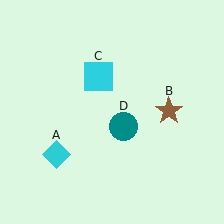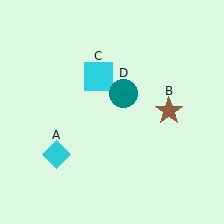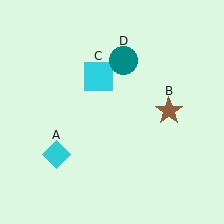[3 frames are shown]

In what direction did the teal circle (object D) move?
The teal circle (object D) moved up.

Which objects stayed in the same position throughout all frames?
Cyan diamond (object A) and brown star (object B) and cyan square (object C) remained stationary.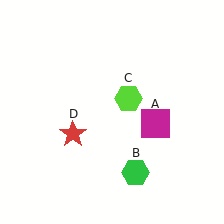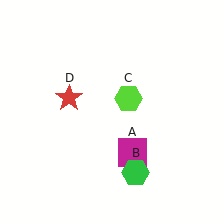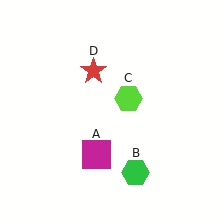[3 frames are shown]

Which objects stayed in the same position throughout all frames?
Green hexagon (object B) and lime hexagon (object C) remained stationary.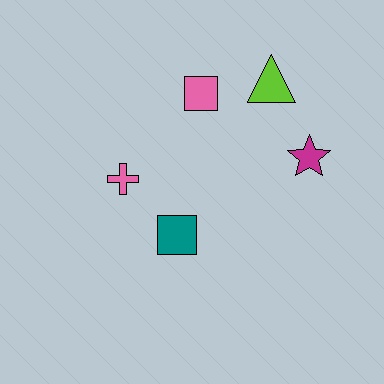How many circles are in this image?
There are no circles.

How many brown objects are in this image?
There are no brown objects.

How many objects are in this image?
There are 5 objects.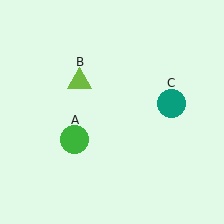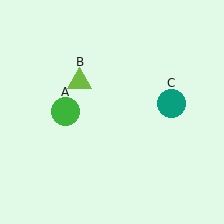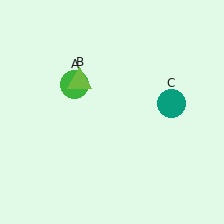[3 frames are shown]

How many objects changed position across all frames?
1 object changed position: green circle (object A).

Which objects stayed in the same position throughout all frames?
Lime triangle (object B) and teal circle (object C) remained stationary.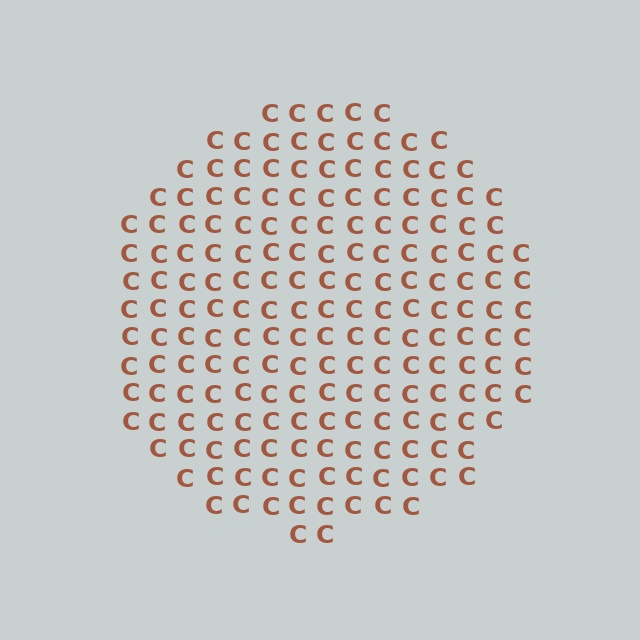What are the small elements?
The small elements are letter C's.